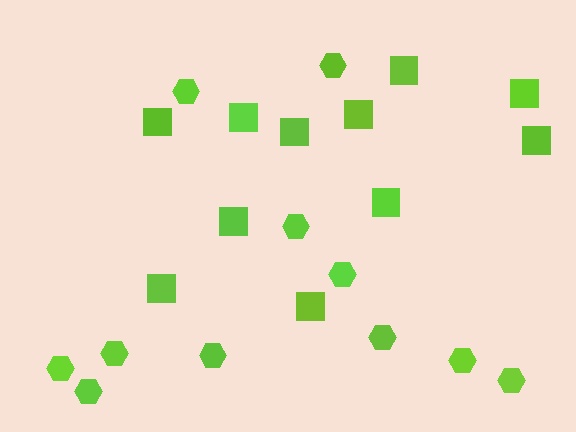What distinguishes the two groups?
There are 2 groups: one group of squares (11) and one group of hexagons (11).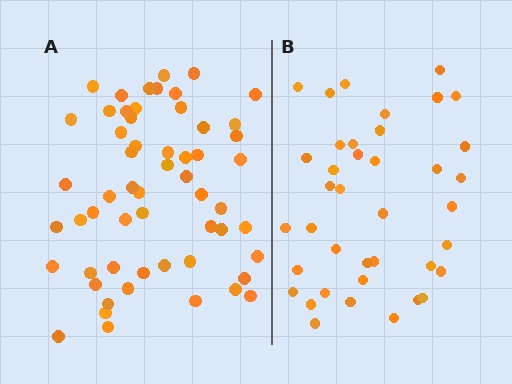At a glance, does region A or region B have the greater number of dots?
Region A (the left region) has more dots.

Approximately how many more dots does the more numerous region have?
Region A has approximately 20 more dots than region B.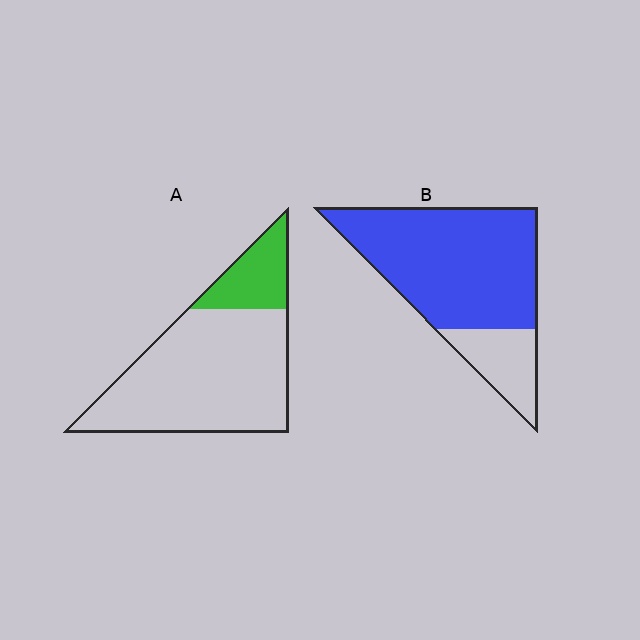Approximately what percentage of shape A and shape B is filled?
A is approximately 20% and B is approximately 80%.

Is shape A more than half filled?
No.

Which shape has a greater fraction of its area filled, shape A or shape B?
Shape B.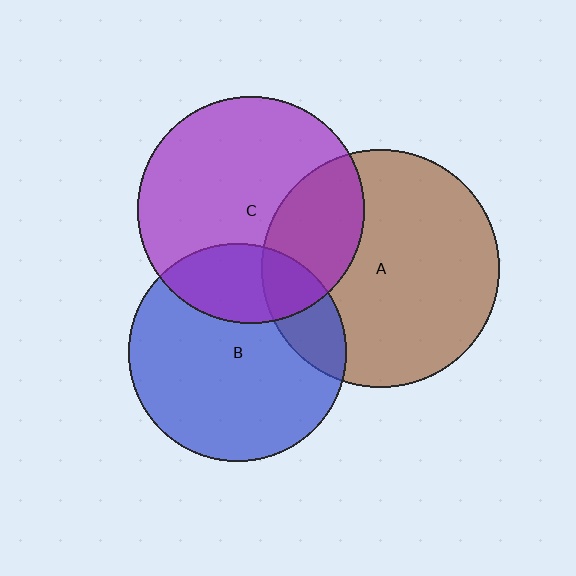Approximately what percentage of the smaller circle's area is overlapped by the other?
Approximately 20%.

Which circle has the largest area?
Circle A (brown).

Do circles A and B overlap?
Yes.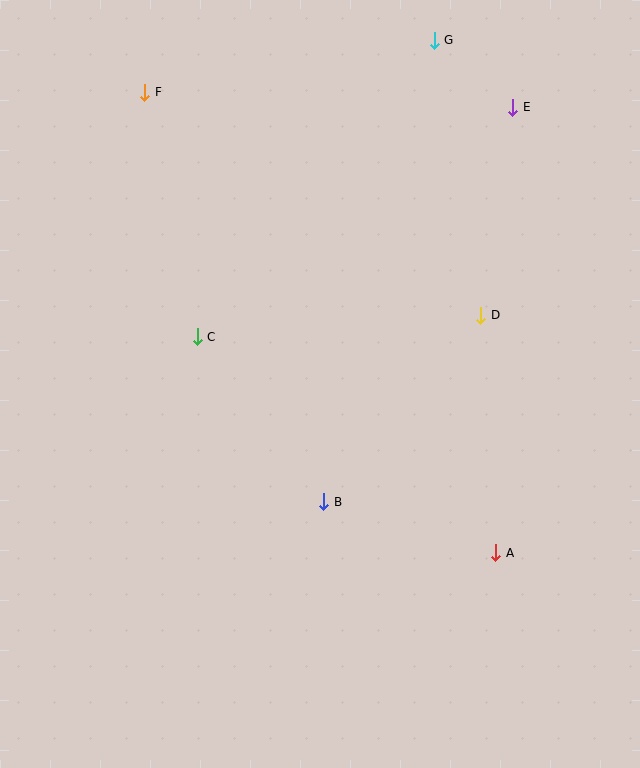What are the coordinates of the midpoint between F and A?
The midpoint between F and A is at (320, 323).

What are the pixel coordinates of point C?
Point C is at (197, 337).